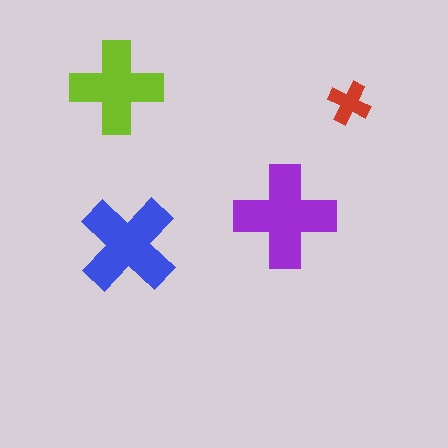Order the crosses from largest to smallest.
the purple one, the blue one, the lime one, the red one.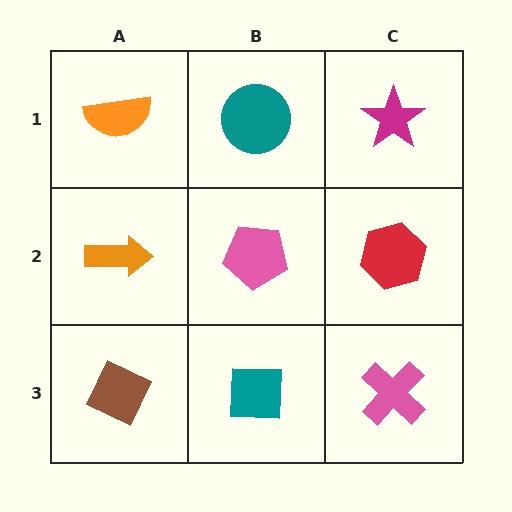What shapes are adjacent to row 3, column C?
A red hexagon (row 2, column C), a teal square (row 3, column B).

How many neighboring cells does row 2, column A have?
3.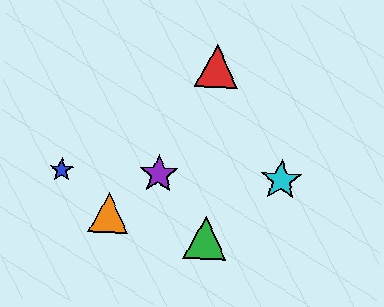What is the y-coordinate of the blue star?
The blue star is at y≈170.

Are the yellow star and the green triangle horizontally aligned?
No, the yellow star is at y≈174 and the green triangle is at y≈238.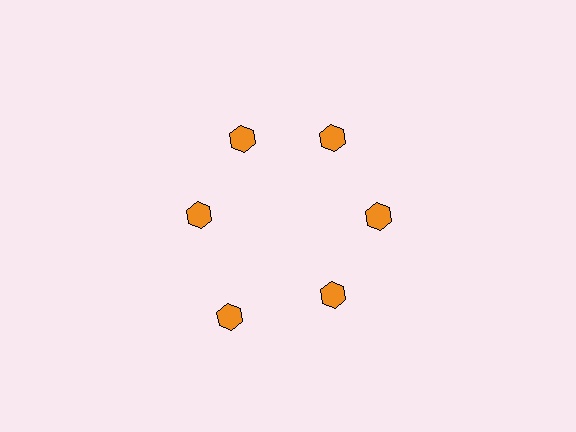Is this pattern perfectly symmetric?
No. The 6 orange hexagons are arranged in a ring, but one element near the 7 o'clock position is pushed outward from the center, breaking the 6-fold rotational symmetry.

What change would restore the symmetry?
The symmetry would be restored by moving it inward, back onto the ring so that all 6 hexagons sit at equal angles and equal distance from the center.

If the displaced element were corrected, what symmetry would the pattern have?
It would have 6-fold rotational symmetry — the pattern would map onto itself every 60 degrees.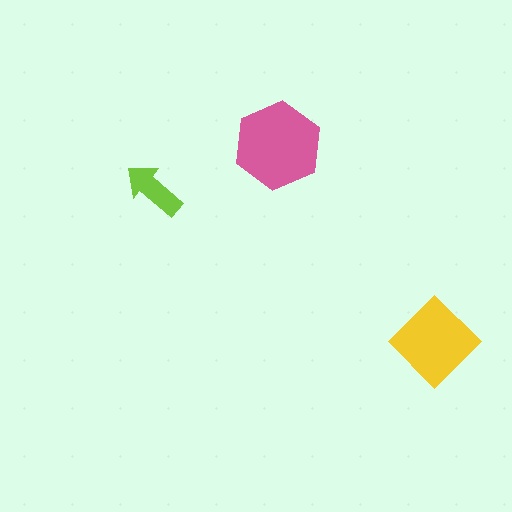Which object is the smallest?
The lime arrow.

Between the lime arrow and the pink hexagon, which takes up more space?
The pink hexagon.